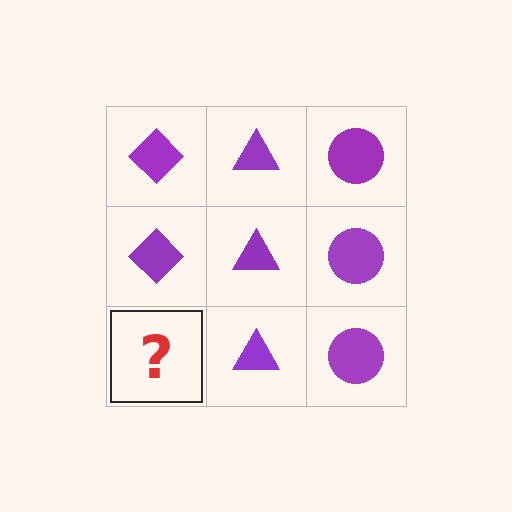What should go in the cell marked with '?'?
The missing cell should contain a purple diamond.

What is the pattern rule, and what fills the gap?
The rule is that each column has a consistent shape. The gap should be filled with a purple diamond.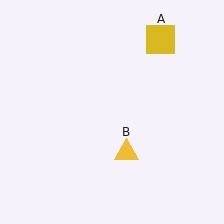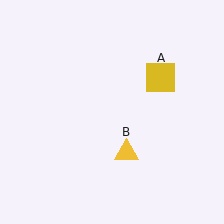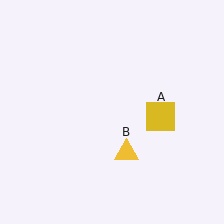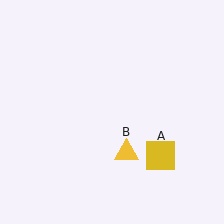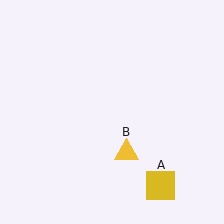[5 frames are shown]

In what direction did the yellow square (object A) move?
The yellow square (object A) moved down.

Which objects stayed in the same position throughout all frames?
Yellow triangle (object B) remained stationary.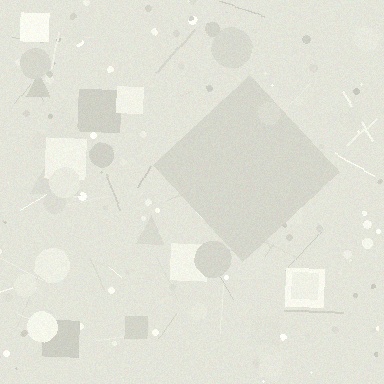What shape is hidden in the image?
A diamond is hidden in the image.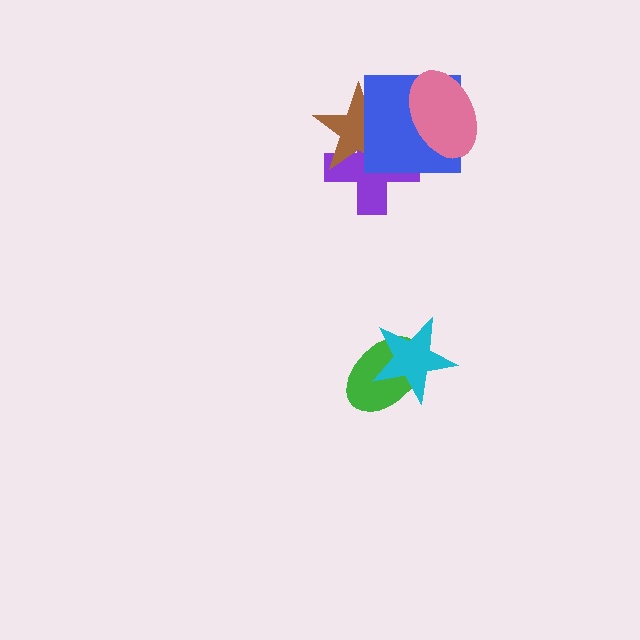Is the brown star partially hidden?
Yes, it is partially covered by another shape.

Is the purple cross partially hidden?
Yes, it is partially covered by another shape.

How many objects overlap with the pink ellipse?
1 object overlaps with the pink ellipse.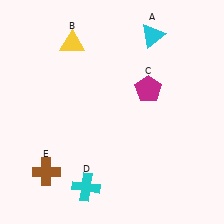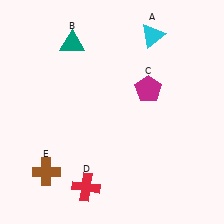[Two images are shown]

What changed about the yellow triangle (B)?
In Image 1, B is yellow. In Image 2, it changed to teal.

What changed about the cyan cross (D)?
In Image 1, D is cyan. In Image 2, it changed to red.